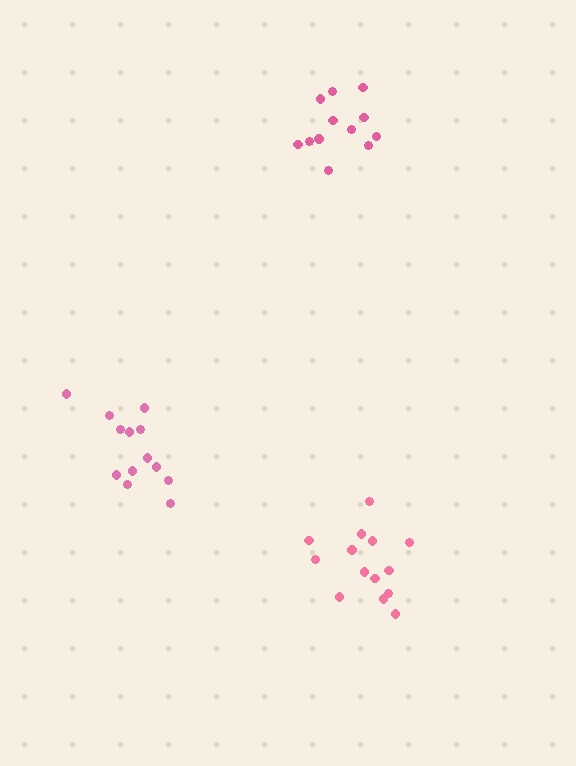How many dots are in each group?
Group 1: 14 dots, Group 2: 12 dots, Group 3: 13 dots (39 total).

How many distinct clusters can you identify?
There are 3 distinct clusters.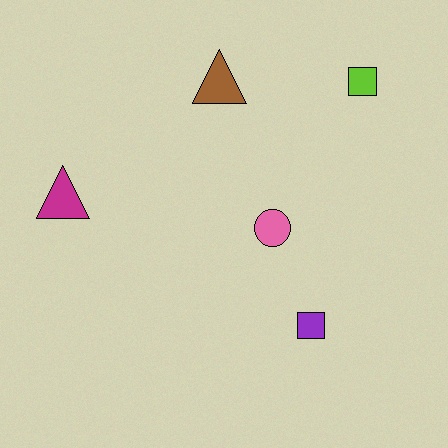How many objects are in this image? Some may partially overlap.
There are 5 objects.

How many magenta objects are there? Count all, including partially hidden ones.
There is 1 magenta object.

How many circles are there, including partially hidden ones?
There is 1 circle.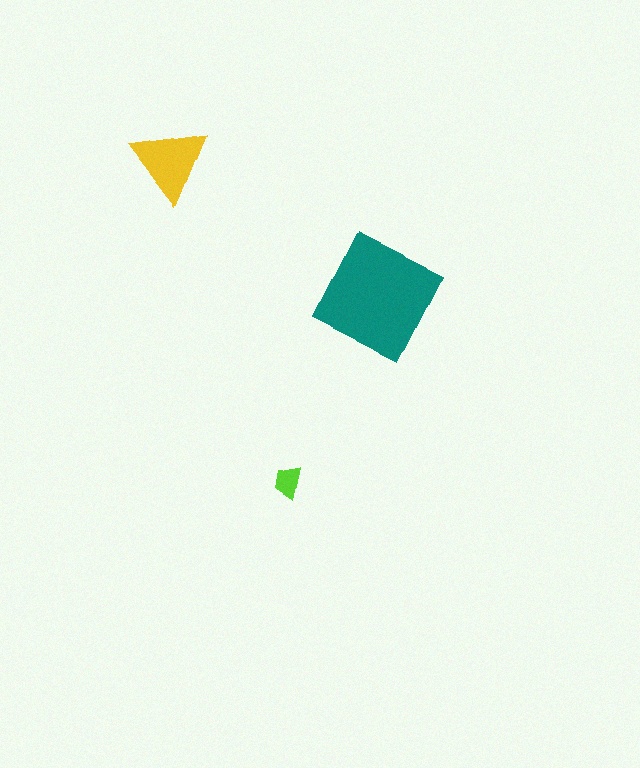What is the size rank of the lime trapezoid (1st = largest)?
3rd.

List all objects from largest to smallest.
The teal square, the yellow triangle, the lime trapezoid.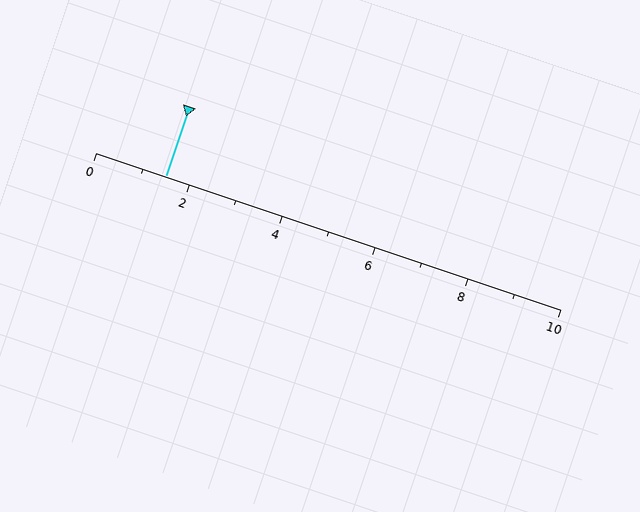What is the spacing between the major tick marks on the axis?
The major ticks are spaced 2 apart.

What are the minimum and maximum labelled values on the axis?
The axis runs from 0 to 10.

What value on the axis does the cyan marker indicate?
The marker indicates approximately 1.5.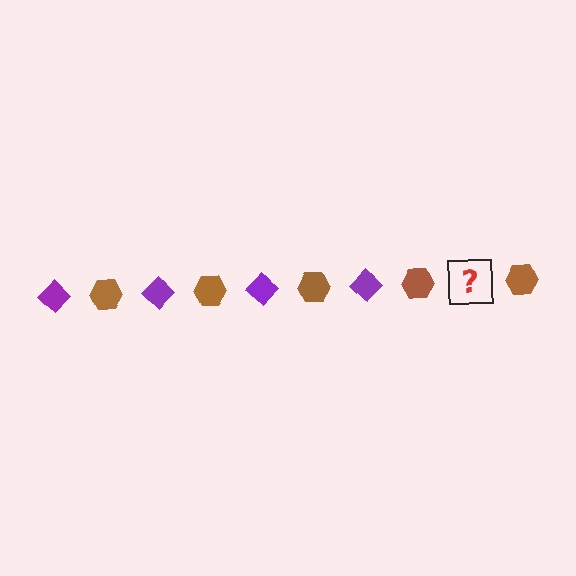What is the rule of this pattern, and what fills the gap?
The rule is that the pattern alternates between purple diamond and brown hexagon. The gap should be filled with a purple diamond.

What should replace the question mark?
The question mark should be replaced with a purple diamond.